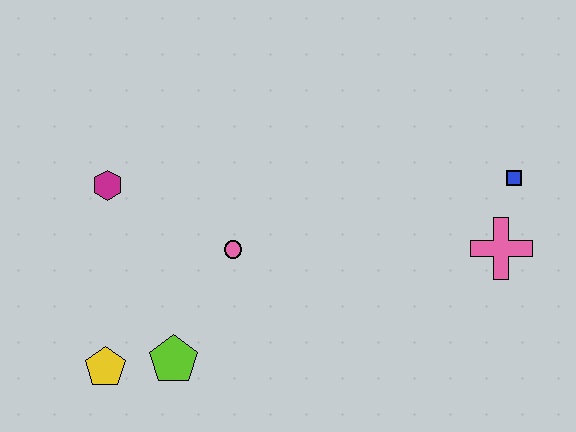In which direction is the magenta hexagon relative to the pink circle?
The magenta hexagon is to the left of the pink circle.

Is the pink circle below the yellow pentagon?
No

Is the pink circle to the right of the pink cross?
No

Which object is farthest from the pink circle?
The blue square is farthest from the pink circle.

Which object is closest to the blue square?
The pink cross is closest to the blue square.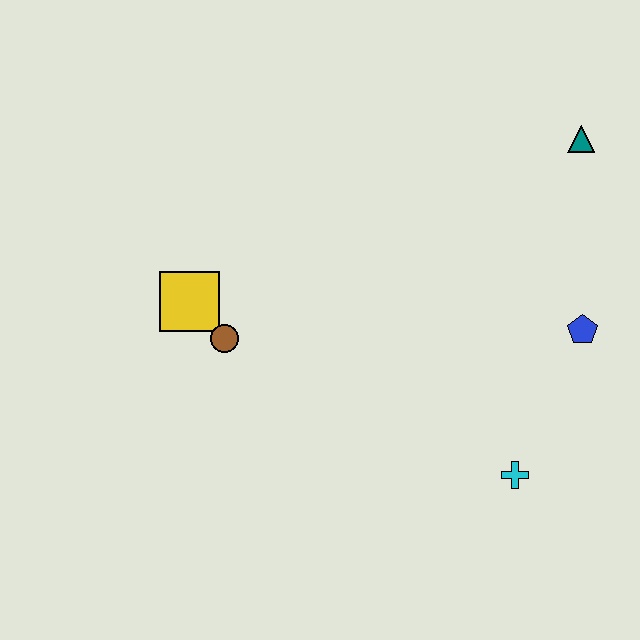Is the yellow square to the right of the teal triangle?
No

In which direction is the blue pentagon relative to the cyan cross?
The blue pentagon is above the cyan cross.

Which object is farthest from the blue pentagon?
The yellow square is farthest from the blue pentagon.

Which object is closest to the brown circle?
The yellow square is closest to the brown circle.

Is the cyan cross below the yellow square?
Yes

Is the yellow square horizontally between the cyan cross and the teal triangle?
No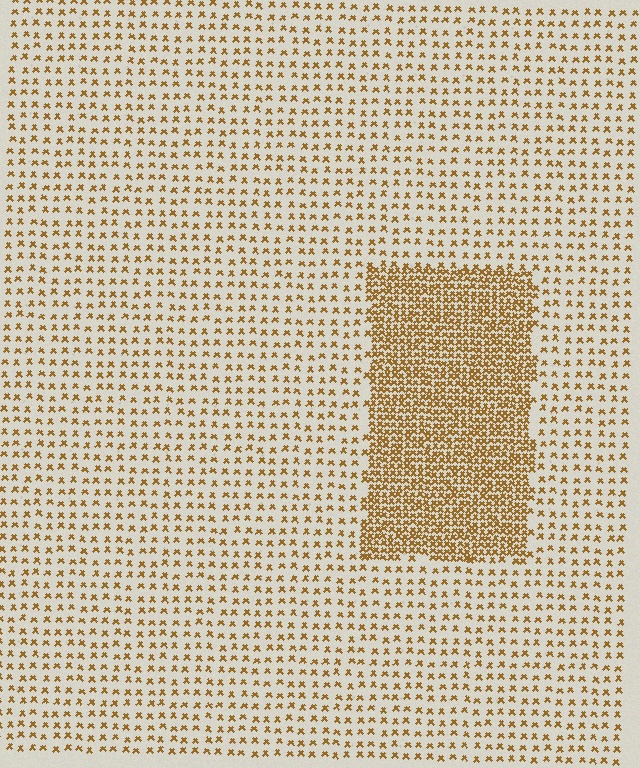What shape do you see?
I see a rectangle.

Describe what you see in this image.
The image contains small brown elements arranged at two different densities. A rectangle-shaped region is visible where the elements are more densely packed than the surrounding area.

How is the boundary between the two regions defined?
The boundary is defined by a change in element density (approximately 2.8x ratio). All elements are the same color, size, and shape.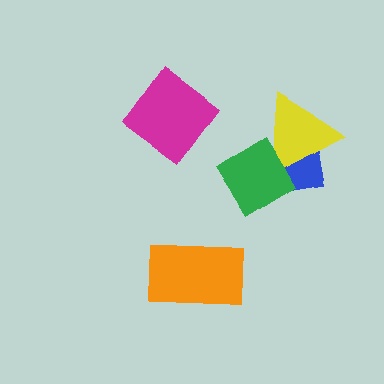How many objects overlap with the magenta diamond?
0 objects overlap with the magenta diamond.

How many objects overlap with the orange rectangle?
0 objects overlap with the orange rectangle.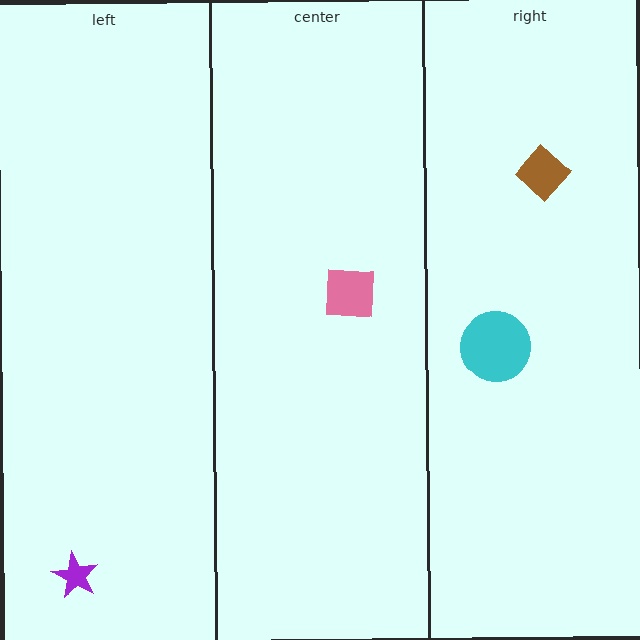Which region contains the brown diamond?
The right region.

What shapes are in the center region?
The pink square.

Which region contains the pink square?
The center region.